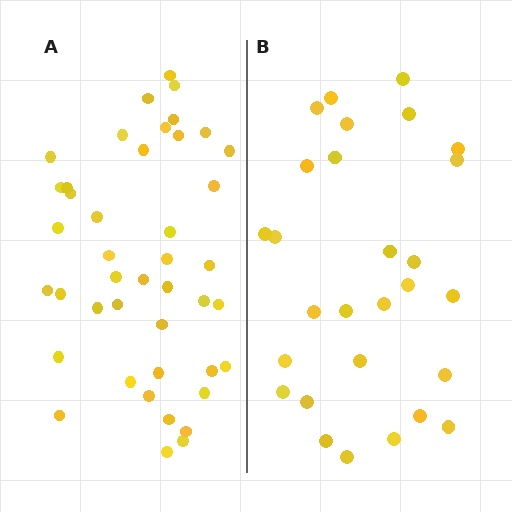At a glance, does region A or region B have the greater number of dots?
Region A (the left region) has more dots.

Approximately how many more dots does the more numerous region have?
Region A has approximately 15 more dots than region B.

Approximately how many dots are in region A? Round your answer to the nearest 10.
About 40 dots. (The exact count is 43, which rounds to 40.)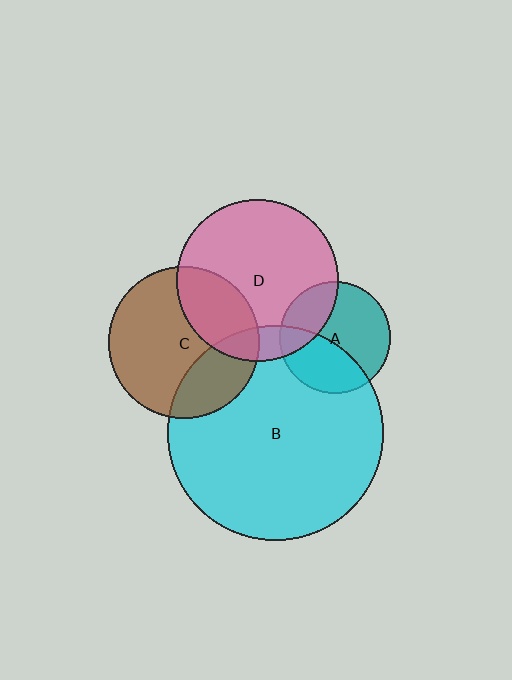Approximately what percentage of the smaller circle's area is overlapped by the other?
Approximately 10%.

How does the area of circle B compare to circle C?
Approximately 2.0 times.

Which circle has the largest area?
Circle B (cyan).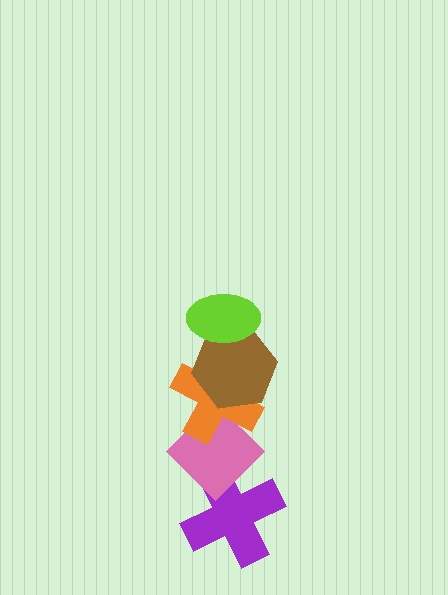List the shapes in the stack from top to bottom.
From top to bottom: the lime ellipse, the brown hexagon, the orange cross, the pink diamond, the purple cross.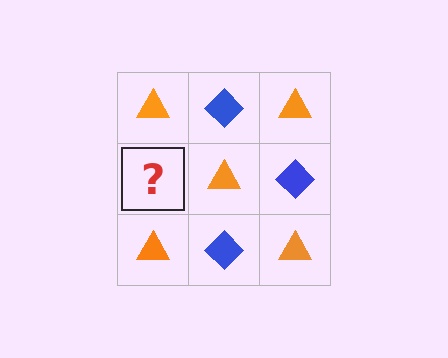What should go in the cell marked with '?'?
The missing cell should contain a blue diamond.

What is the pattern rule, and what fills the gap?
The rule is that it alternates orange triangle and blue diamond in a checkerboard pattern. The gap should be filled with a blue diamond.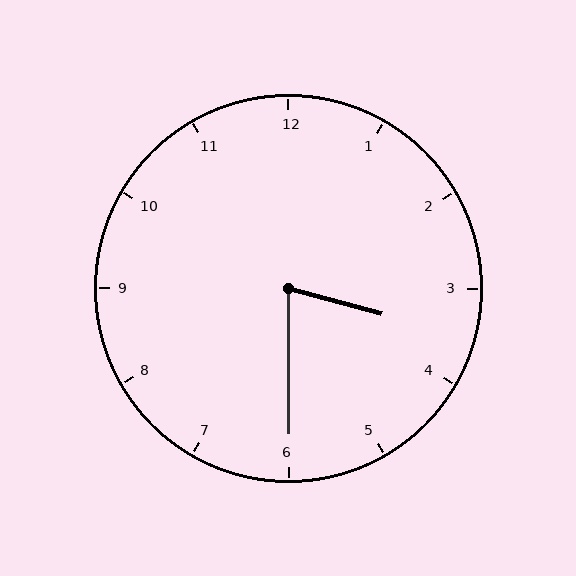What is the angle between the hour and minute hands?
Approximately 75 degrees.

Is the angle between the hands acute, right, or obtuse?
It is acute.